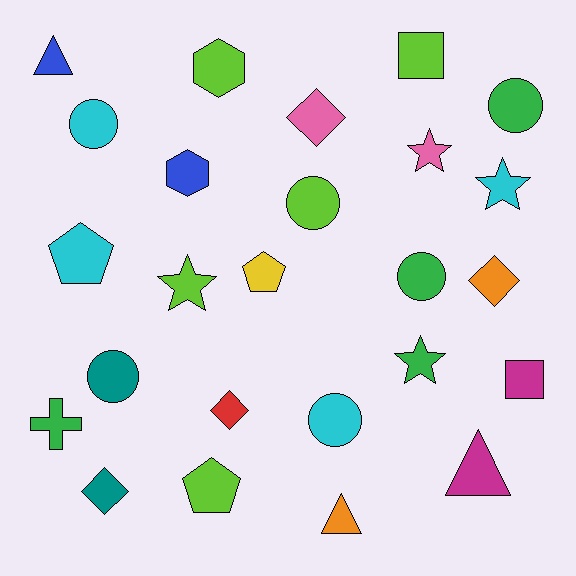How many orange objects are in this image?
There are 2 orange objects.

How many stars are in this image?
There are 4 stars.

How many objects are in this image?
There are 25 objects.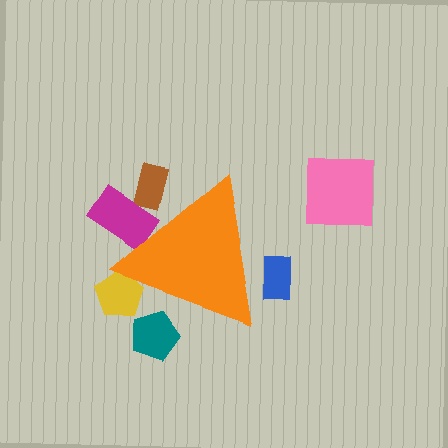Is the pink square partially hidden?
No, the pink square is fully visible.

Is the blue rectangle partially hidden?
Yes, the blue rectangle is partially hidden behind the orange triangle.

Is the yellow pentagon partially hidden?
Yes, the yellow pentagon is partially hidden behind the orange triangle.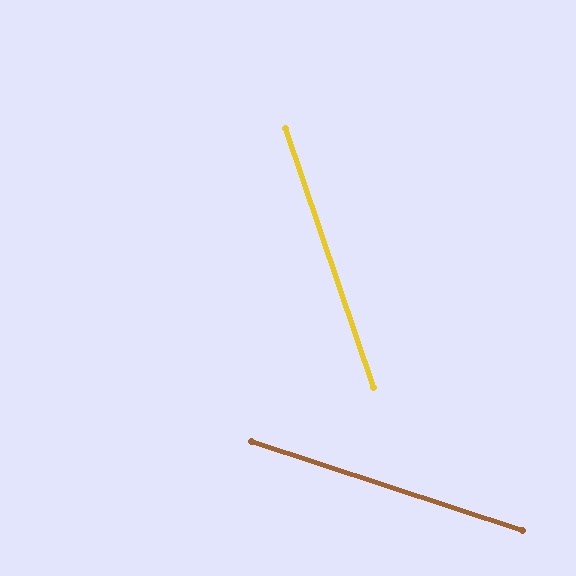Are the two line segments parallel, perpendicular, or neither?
Neither parallel nor perpendicular — they differ by about 53°.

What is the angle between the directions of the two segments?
Approximately 53 degrees.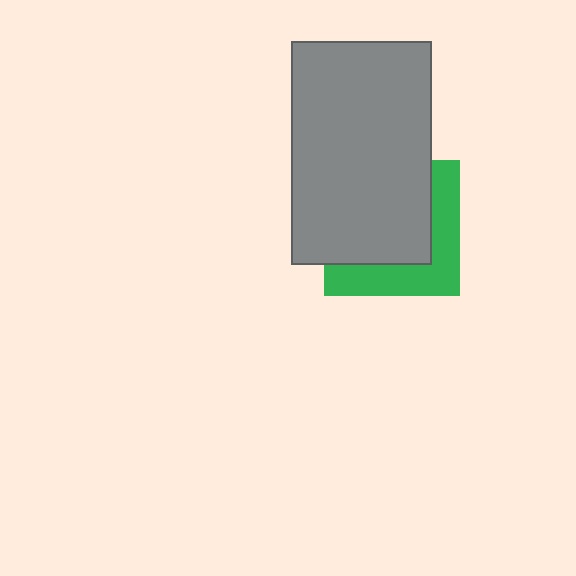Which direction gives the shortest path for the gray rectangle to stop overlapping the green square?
Moving toward the upper-left gives the shortest separation.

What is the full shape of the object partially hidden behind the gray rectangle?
The partially hidden object is a green square.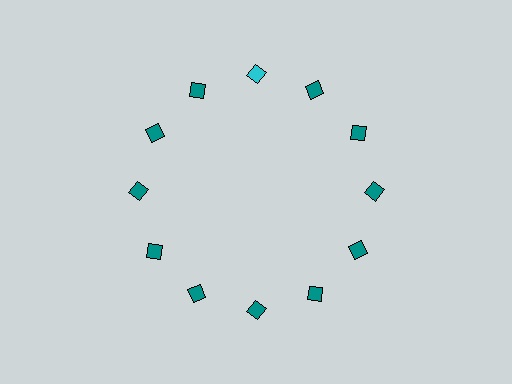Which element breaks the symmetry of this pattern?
The cyan diamond at roughly the 12 o'clock position breaks the symmetry. All other shapes are teal diamonds.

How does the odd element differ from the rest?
It has a different color: cyan instead of teal.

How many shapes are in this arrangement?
There are 12 shapes arranged in a ring pattern.